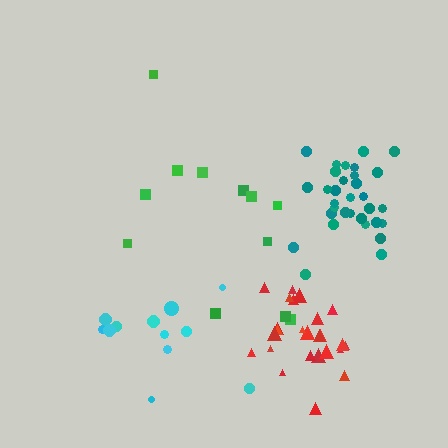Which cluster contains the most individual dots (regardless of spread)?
Teal (32).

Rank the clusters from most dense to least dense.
teal, red, cyan, green.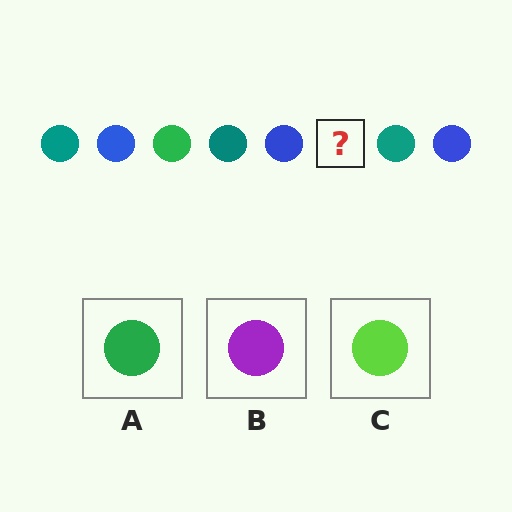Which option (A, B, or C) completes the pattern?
A.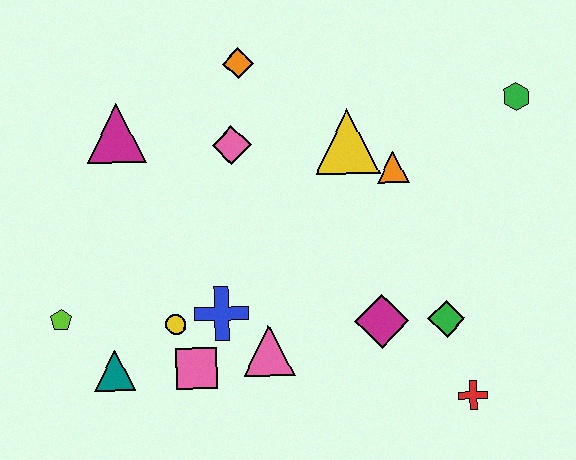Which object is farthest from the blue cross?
The green hexagon is farthest from the blue cross.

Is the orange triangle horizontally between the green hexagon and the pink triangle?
Yes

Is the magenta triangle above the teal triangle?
Yes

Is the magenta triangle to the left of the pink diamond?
Yes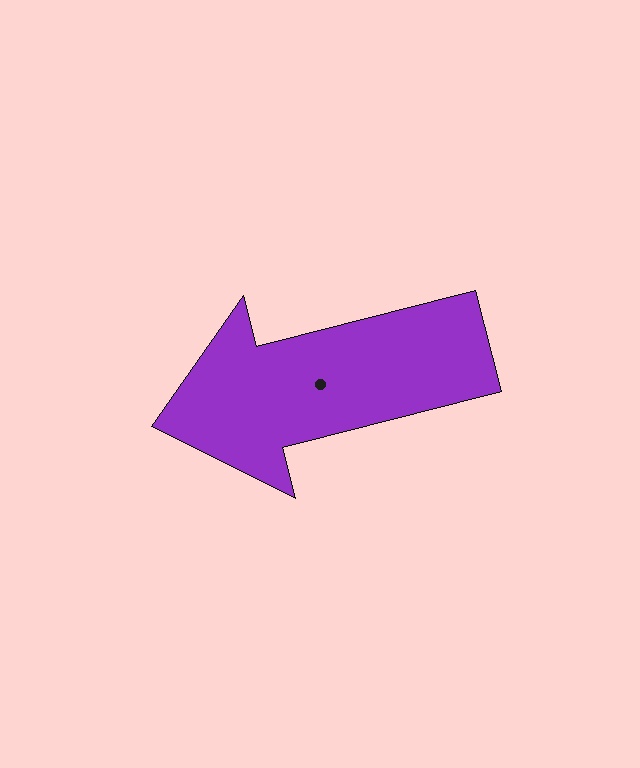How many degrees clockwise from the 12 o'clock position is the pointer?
Approximately 256 degrees.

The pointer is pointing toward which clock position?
Roughly 9 o'clock.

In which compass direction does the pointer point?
West.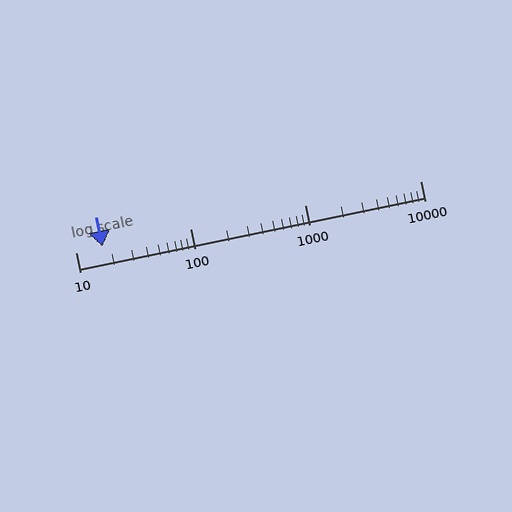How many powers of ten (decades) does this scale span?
The scale spans 3 decades, from 10 to 10000.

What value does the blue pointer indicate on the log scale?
The pointer indicates approximately 17.